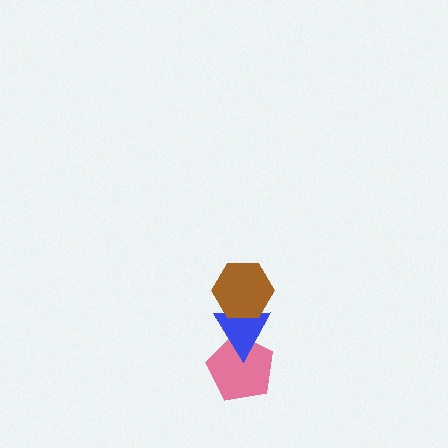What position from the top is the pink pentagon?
The pink pentagon is 3rd from the top.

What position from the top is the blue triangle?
The blue triangle is 2nd from the top.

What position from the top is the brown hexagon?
The brown hexagon is 1st from the top.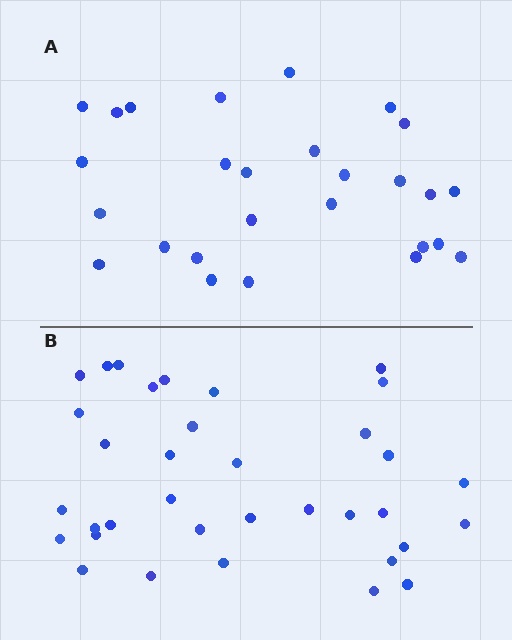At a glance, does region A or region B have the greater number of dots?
Region B (the bottom region) has more dots.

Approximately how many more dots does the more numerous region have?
Region B has roughly 8 or so more dots than region A.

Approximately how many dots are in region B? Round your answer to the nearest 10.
About 40 dots. (The exact count is 35, which rounds to 40.)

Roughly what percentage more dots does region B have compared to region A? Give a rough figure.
About 30% more.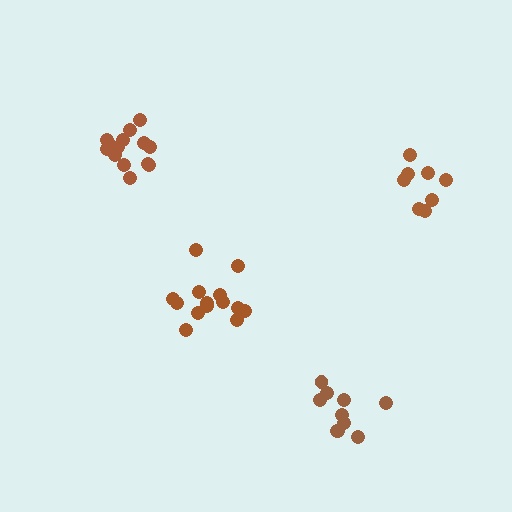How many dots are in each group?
Group 1: 14 dots, Group 2: 10 dots, Group 3: 8 dots, Group 4: 14 dots (46 total).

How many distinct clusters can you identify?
There are 4 distinct clusters.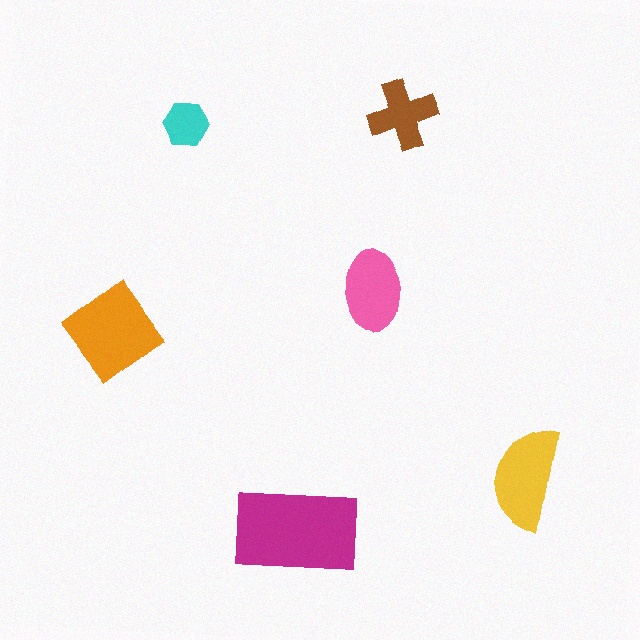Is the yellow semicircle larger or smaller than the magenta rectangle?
Smaller.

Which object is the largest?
The magenta rectangle.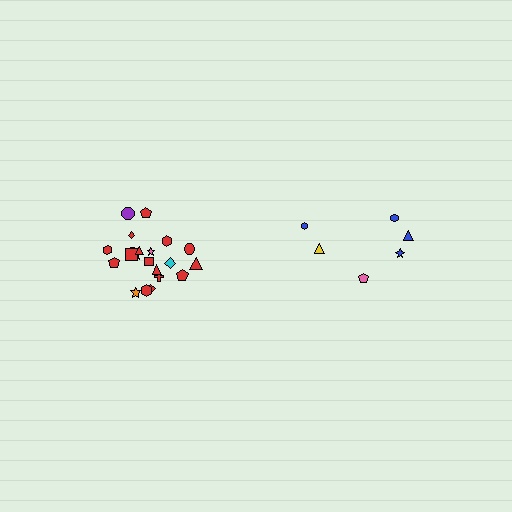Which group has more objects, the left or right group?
The left group.